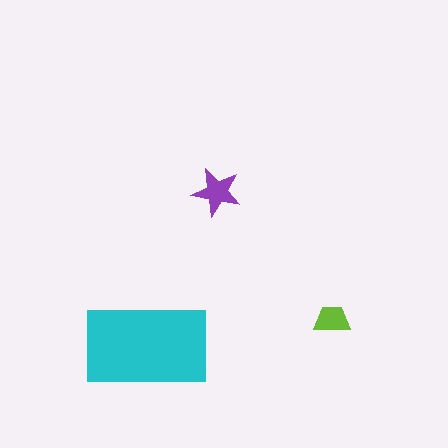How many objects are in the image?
There are 3 objects in the image.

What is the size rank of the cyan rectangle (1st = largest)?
1st.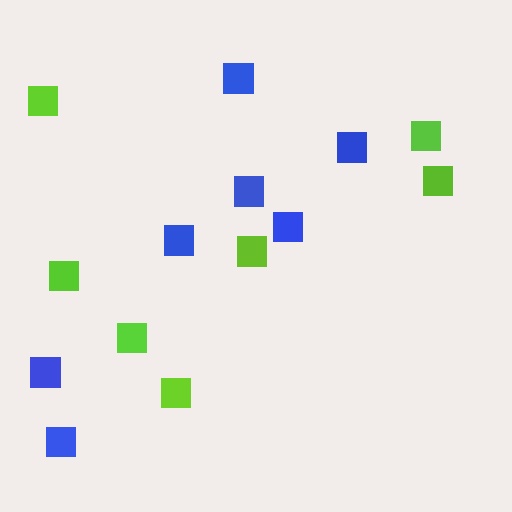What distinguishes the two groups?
There are 2 groups: one group of lime squares (7) and one group of blue squares (7).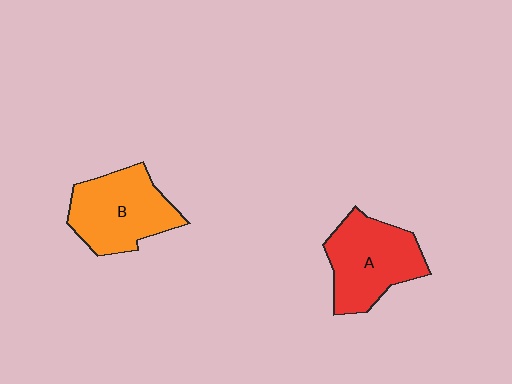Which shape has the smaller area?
Shape B (orange).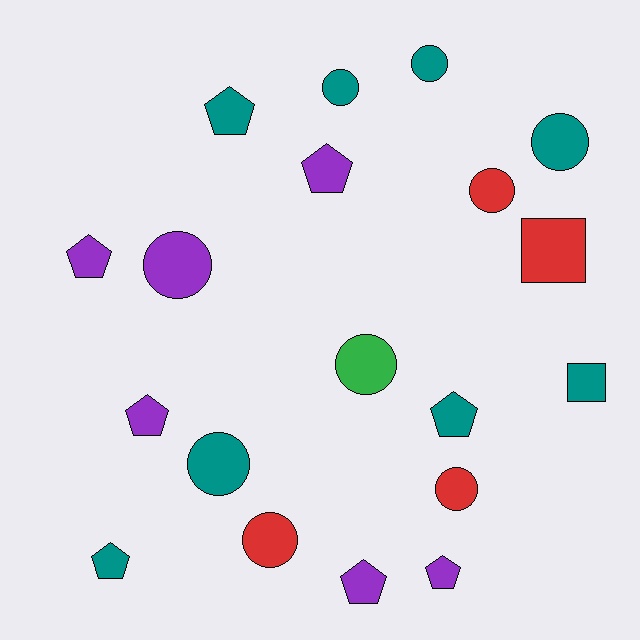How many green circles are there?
There is 1 green circle.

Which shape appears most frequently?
Circle, with 9 objects.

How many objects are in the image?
There are 19 objects.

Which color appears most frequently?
Teal, with 8 objects.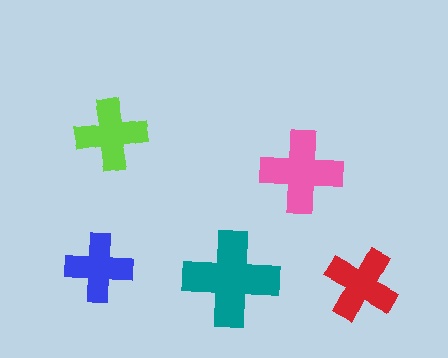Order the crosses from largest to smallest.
the teal one, the pink one, the red one, the lime one, the blue one.